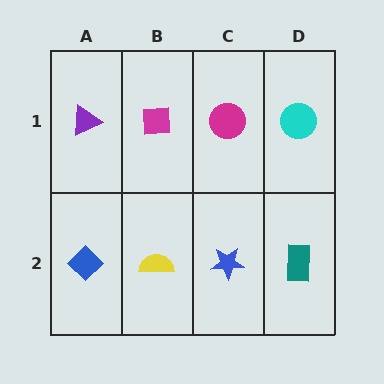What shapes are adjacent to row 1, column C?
A blue star (row 2, column C), a magenta square (row 1, column B), a cyan circle (row 1, column D).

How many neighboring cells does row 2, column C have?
3.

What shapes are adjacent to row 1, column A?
A blue diamond (row 2, column A), a magenta square (row 1, column B).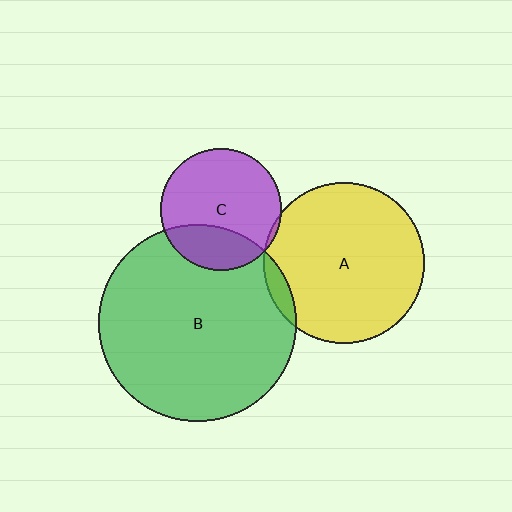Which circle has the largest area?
Circle B (green).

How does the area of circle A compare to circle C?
Approximately 1.7 times.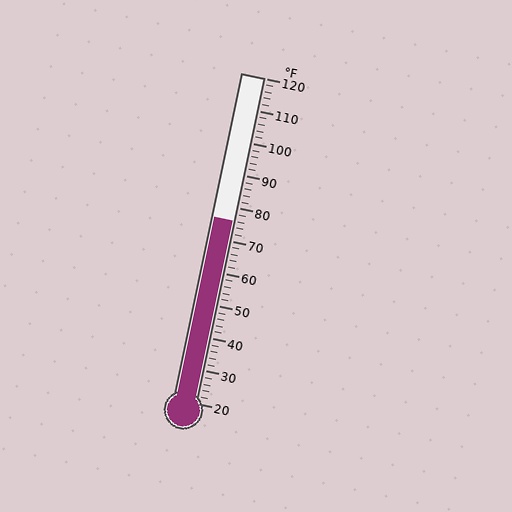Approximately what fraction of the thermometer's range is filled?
The thermometer is filled to approximately 55% of its range.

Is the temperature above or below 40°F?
The temperature is above 40°F.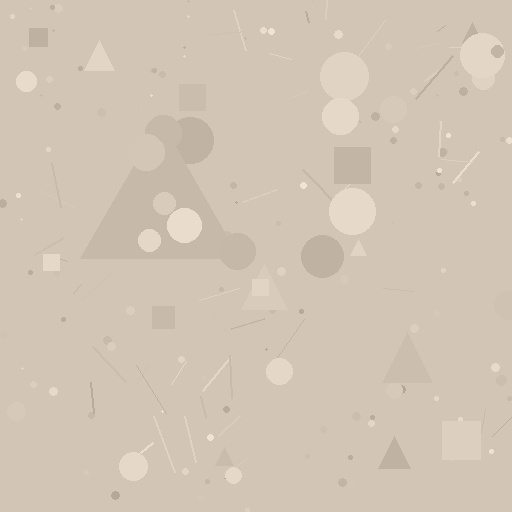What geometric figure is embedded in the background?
A triangle is embedded in the background.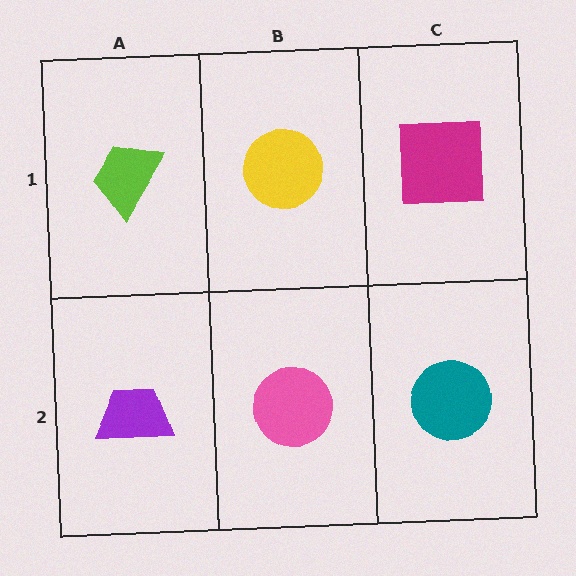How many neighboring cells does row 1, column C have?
2.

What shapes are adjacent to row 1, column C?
A teal circle (row 2, column C), a yellow circle (row 1, column B).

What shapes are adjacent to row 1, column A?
A purple trapezoid (row 2, column A), a yellow circle (row 1, column B).